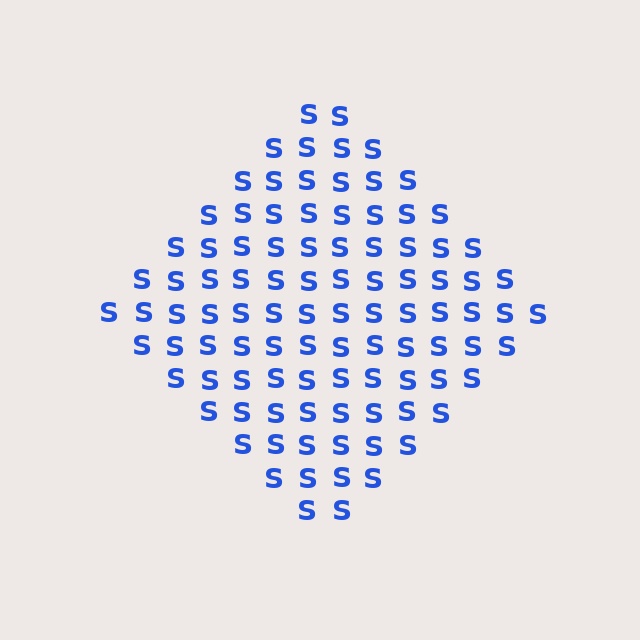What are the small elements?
The small elements are letter S's.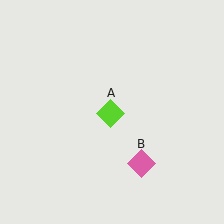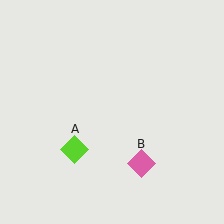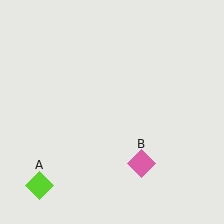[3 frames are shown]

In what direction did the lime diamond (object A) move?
The lime diamond (object A) moved down and to the left.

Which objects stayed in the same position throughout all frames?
Pink diamond (object B) remained stationary.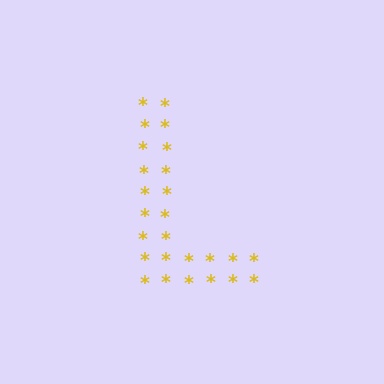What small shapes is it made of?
It is made of small asterisks.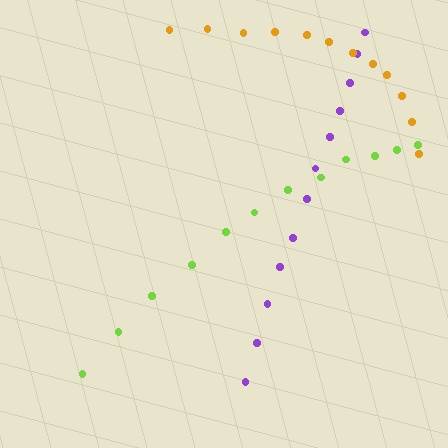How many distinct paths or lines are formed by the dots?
There are 3 distinct paths.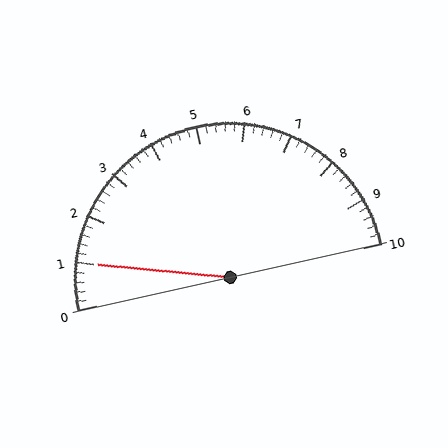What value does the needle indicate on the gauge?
The needle indicates approximately 1.0.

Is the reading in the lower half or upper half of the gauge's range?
The reading is in the lower half of the range (0 to 10).